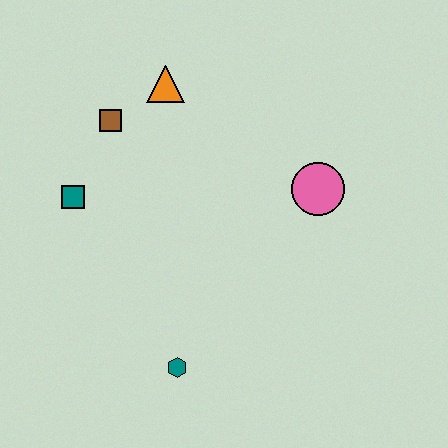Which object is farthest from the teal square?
The pink circle is farthest from the teal square.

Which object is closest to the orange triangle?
The brown square is closest to the orange triangle.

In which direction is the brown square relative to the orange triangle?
The brown square is to the left of the orange triangle.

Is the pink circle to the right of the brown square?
Yes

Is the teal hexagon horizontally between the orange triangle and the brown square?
No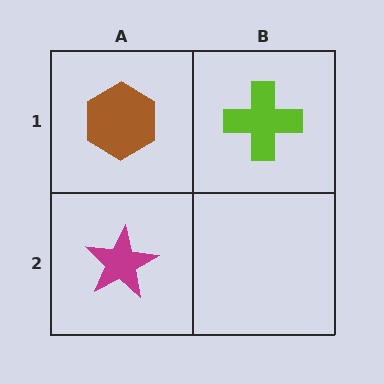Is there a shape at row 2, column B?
No, that cell is empty.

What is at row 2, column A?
A magenta star.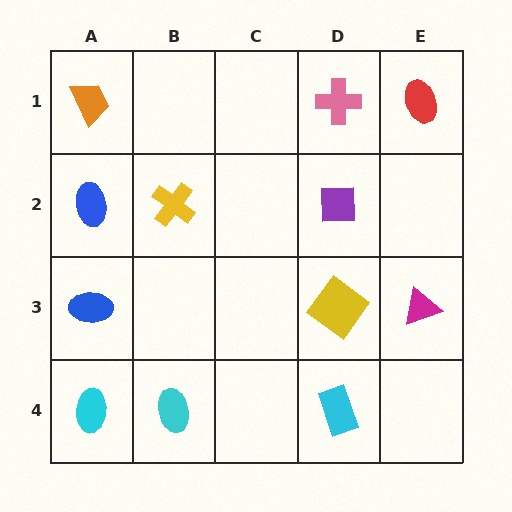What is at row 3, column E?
A magenta triangle.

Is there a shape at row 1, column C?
No, that cell is empty.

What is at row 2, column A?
A blue ellipse.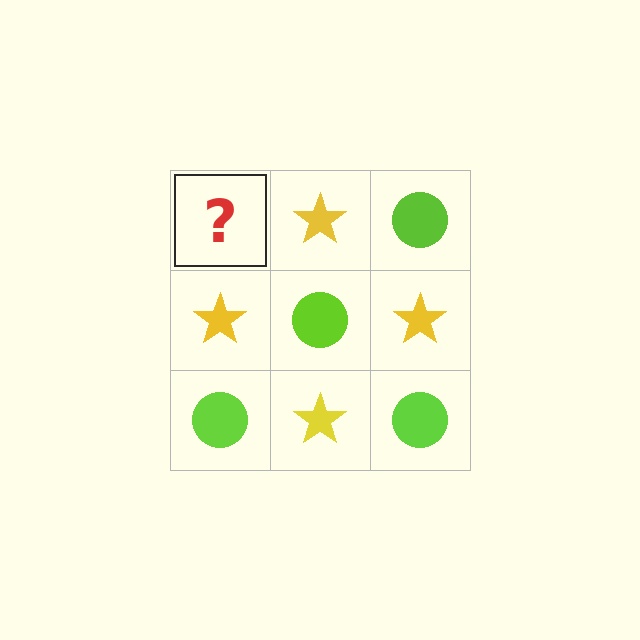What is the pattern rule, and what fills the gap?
The rule is that it alternates lime circle and yellow star in a checkerboard pattern. The gap should be filled with a lime circle.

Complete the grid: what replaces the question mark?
The question mark should be replaced with a lime circle.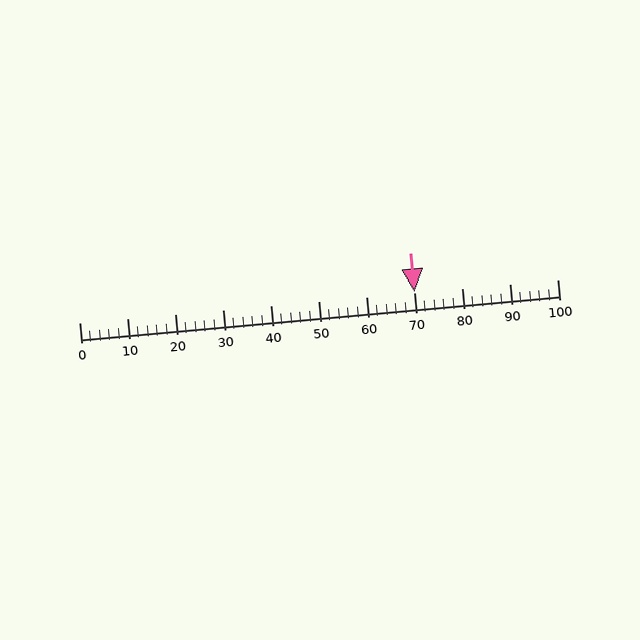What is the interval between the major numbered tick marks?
The major tick marks are spaced 10 units apart.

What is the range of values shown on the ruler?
The ruler shows values from 0 to 100.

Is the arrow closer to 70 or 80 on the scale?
The arrow is closer to 70.